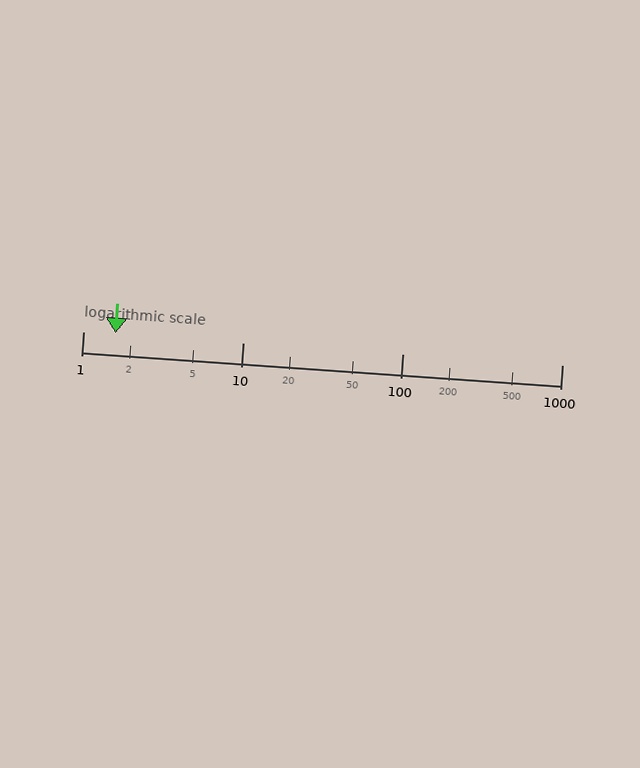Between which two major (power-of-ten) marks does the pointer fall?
The pointer is between 1 and 10.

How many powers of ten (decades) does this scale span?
The scale spans 3 decades, from 1 to 1000.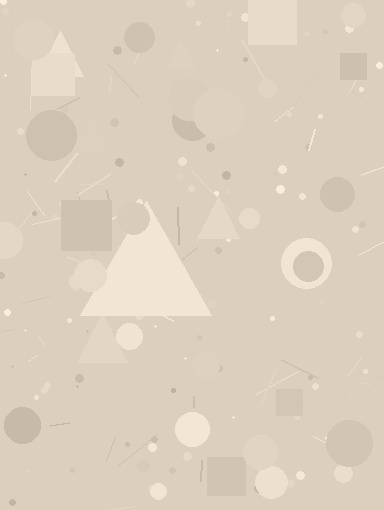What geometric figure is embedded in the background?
A triangle is embedded in the background.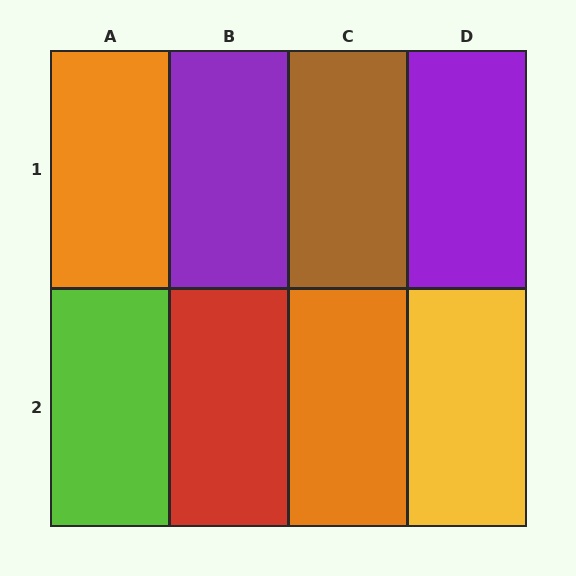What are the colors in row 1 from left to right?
Orange, purple, brown, purple.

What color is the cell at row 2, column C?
Orange.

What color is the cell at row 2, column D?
Yellow.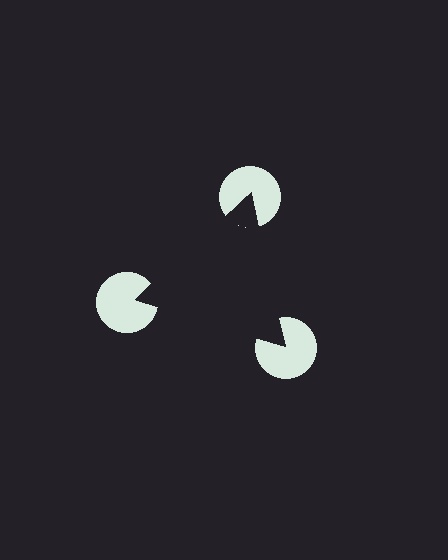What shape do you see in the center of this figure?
An illusory triangle — its edges are inferred from the aligned wedge cuts in the pac-man discs, not physically drawn.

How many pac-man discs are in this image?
There are 3 — one at each vertex of the illusory triangle.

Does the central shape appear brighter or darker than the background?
It typically appears slightly darker than the background, even though no actual brightness change is drawn.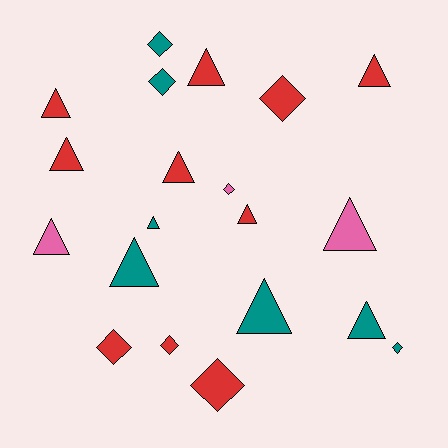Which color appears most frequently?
Red, with 10 objects.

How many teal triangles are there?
There are 4 teal triangles.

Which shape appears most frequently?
Triangle, with 12 objects.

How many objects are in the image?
There are 20 objects.